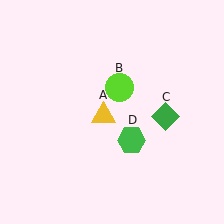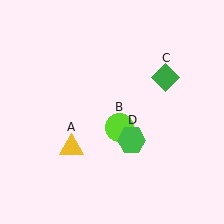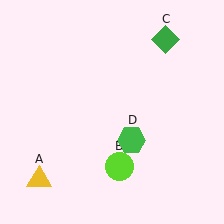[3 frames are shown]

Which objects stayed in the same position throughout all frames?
Green hexagon (object D) remained stationary.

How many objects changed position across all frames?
3 objects changed position: yellow triangle (object A), lime circle (object B), green diamond (object C).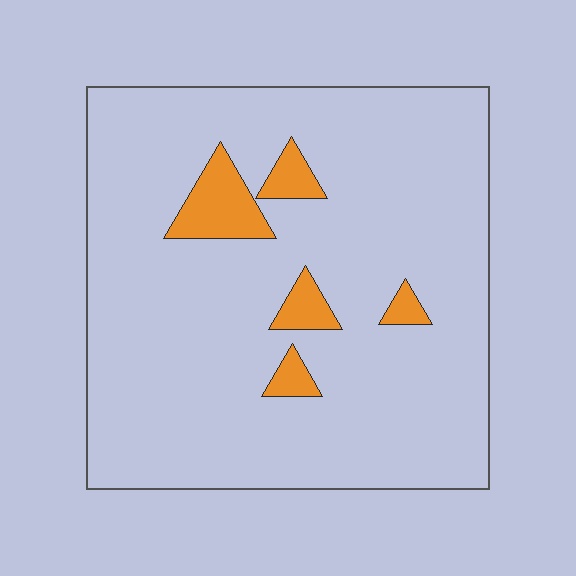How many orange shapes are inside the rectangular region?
5.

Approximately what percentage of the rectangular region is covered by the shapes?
Approximately 10%.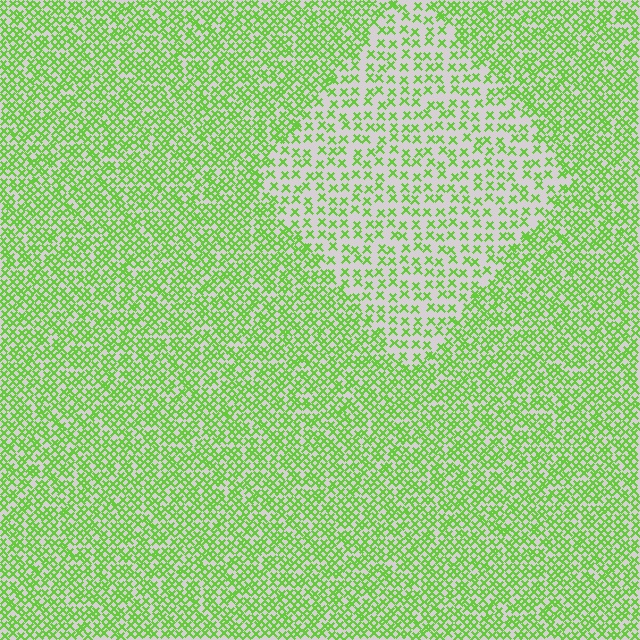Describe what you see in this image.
The image contains small lime elements arranged at two different densities. A diamond-shaped region is visible where the elements are less densely packed than the surrounding area.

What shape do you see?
I see a diamond.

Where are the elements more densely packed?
The elements are more densely packed outside the diamond boundary.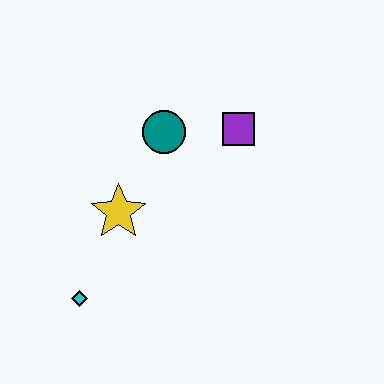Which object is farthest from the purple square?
The cyan diamond is farthest from the purple square.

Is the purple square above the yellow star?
Yes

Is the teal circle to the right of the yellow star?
Yes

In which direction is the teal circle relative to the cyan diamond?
The teal circle is above the cyan diamond.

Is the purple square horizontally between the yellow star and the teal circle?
No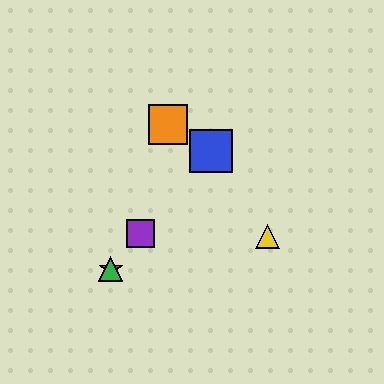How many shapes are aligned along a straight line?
4 shapes (the red star, the blue square, the green triangle, the purple square) are aligned along a straight line.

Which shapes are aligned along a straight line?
The red star, the blue square, the green triangle, the purple square are aligned along a straight line.